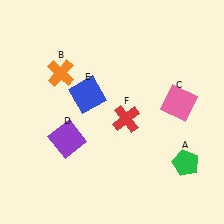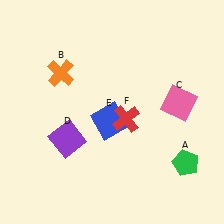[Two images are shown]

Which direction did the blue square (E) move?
The blue square (E) moved down.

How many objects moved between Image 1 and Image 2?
1 object moved between the two images.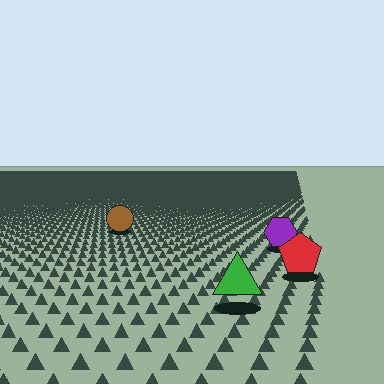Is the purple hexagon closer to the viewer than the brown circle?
Yes. The purple hexagon is closer — you can tell from the texture gradient: the ground texture is coarser near it.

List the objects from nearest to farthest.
From nearest to farthest: the green triangle, the red pentagon, the purple hexagon, the brown circle.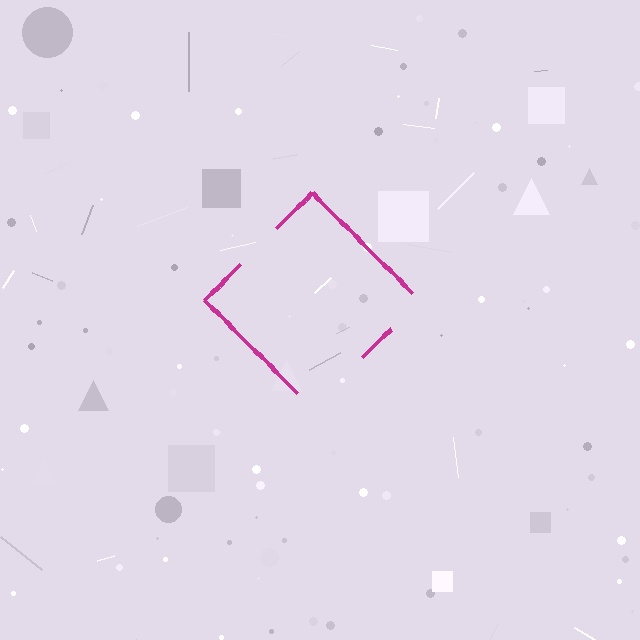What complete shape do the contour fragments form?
The contour fragments form a diamond.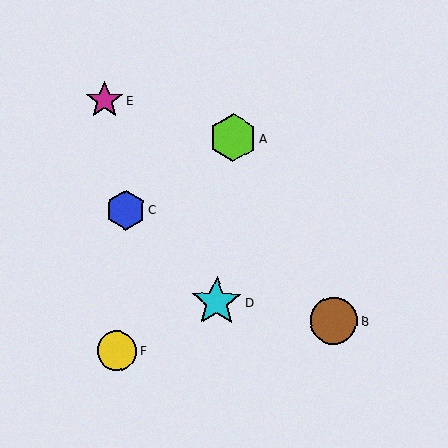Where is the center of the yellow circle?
The center of the yellow circle is at (117, 351).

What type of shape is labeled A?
Shape A is a lime hexagon.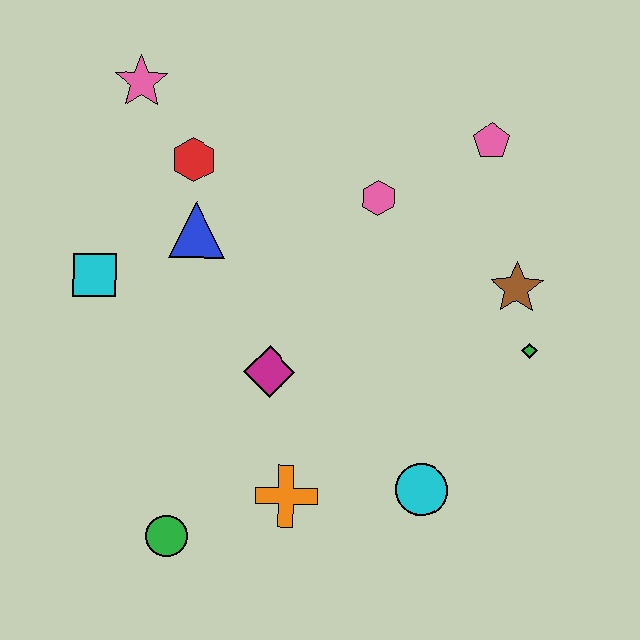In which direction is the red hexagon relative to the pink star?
The red hexagon is below the pink star.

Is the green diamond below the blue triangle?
Yes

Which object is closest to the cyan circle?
The orange cross is closest to the cyan circle.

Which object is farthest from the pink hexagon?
The green circle is farthest from the pink hexagon.